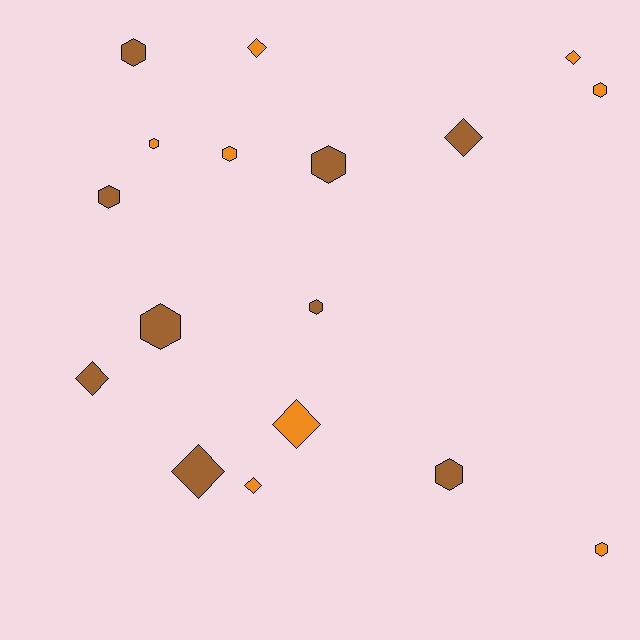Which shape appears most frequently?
Hexagon, with 10 objects.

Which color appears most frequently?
Brown, with 9 objects.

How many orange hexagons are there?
There are 4 orange hexagons.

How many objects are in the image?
There are 17 objects.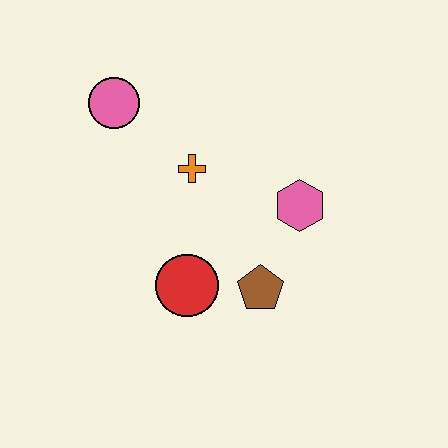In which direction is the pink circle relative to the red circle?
The pink circle is above the red circle.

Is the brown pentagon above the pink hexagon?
No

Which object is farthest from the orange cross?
The brown pentagon is farthest from the orange cross.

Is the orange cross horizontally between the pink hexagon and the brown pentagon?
No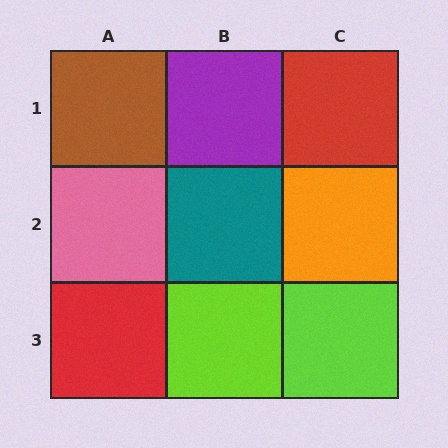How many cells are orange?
1 cell is orange.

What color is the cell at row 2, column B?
Teal.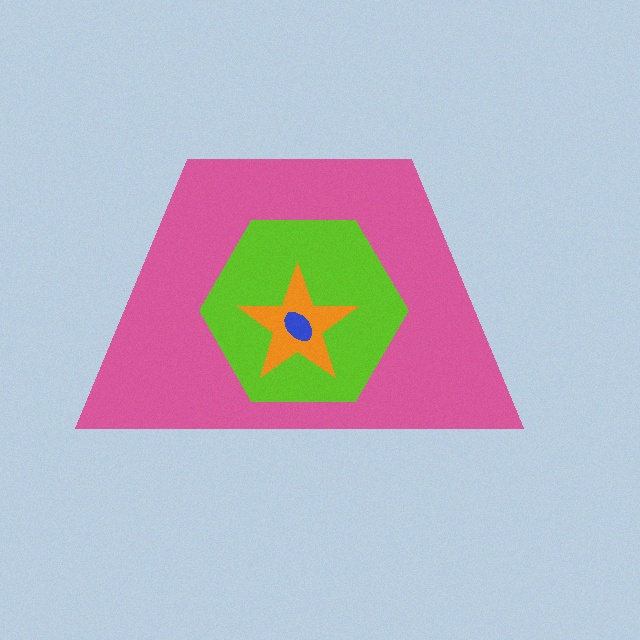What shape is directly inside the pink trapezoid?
The lime hexagon.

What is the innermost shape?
The blue ellipse.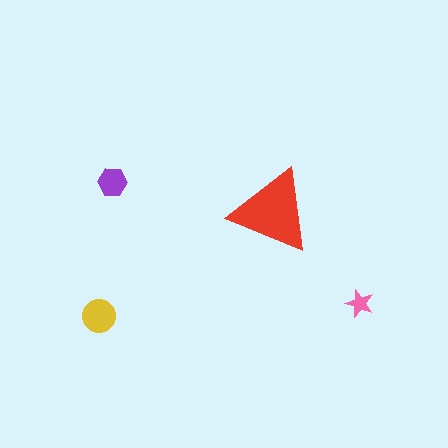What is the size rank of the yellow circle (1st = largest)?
2nd.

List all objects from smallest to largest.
The pink star, the purple hexagon, the yellow circle, the red triangle.